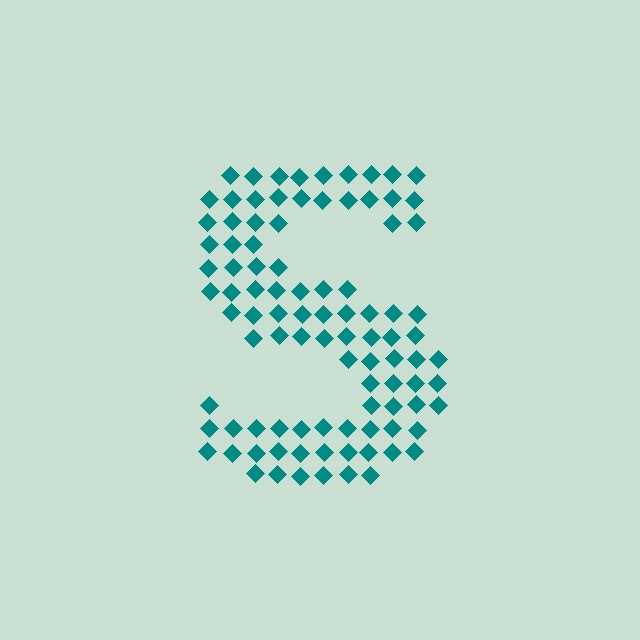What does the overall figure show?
The overall figure shows the letter S.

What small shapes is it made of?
It is made of small diamonds.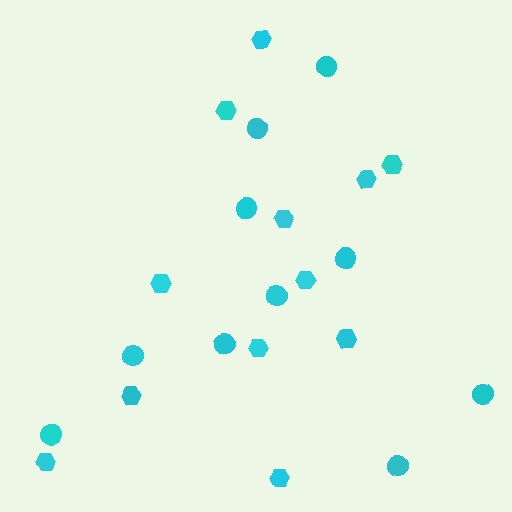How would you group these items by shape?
There are 2 groups: one group of circles (10) and one group of hexagons (12).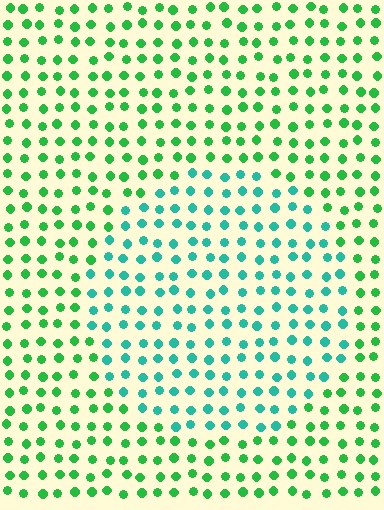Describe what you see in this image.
The image is filled with small green elements in a uniform arrangement. A circle-shaped region is visible where the elements are tinted to a slightly different hue, forming a subtle color boundary.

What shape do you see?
I see a circle.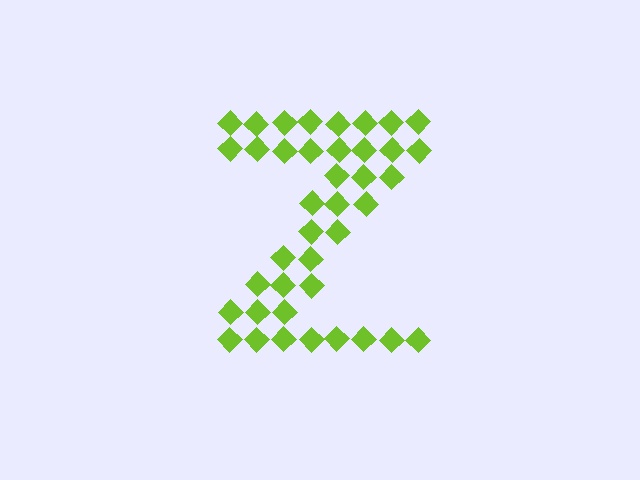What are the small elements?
The small elements are diamonds.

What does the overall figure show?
The overall figure shows the letter Z.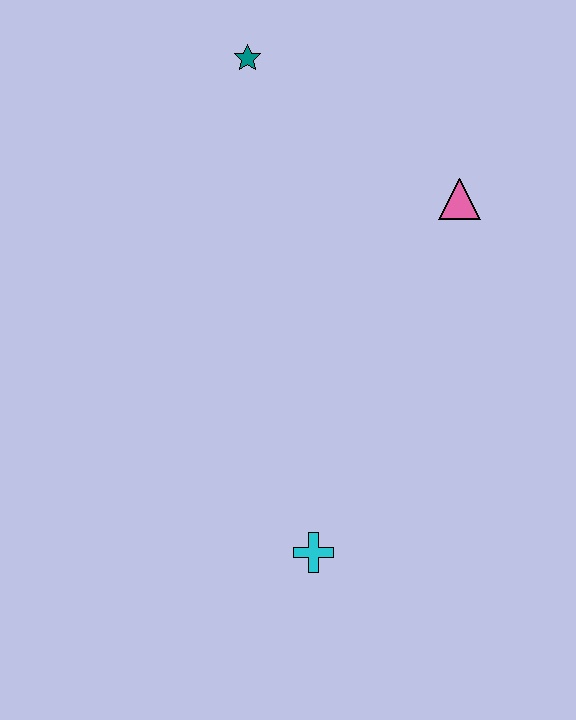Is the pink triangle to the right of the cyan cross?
Yes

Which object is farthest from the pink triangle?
The cyan cross is farthest from the pink triangle.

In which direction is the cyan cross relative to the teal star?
The cyan cross is below the teal star.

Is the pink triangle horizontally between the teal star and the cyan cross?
No